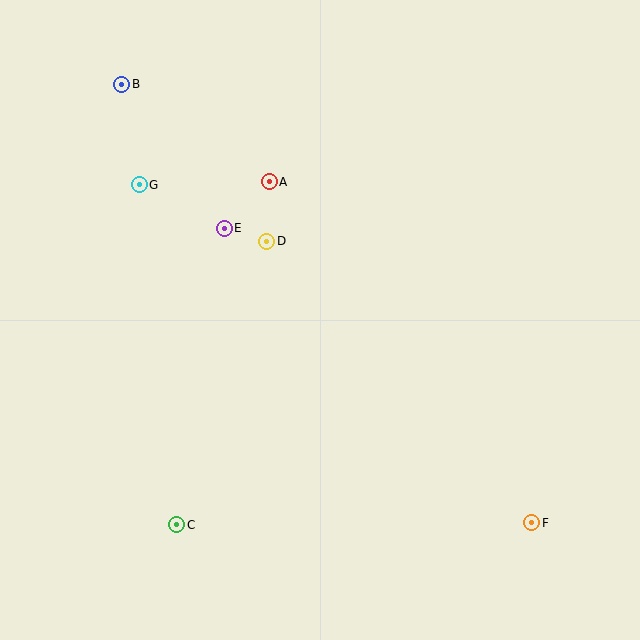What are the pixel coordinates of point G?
Point G is at (139, 185).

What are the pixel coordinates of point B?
Point B is at (122, 84).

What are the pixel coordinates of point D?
Point D is at (267, 241).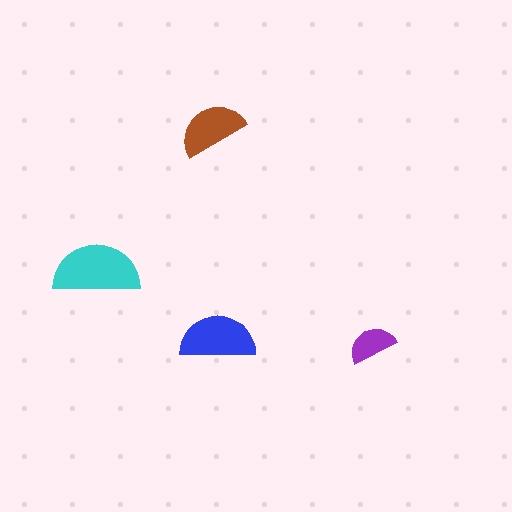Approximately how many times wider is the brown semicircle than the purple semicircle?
About 1.5 times wider.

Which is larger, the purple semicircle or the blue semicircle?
The blue one.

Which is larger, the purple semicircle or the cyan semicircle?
The cyan one.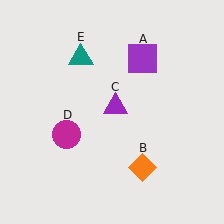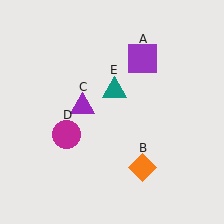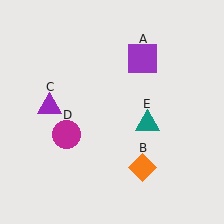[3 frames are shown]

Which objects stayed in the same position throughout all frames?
Purple square (object A) and orange diamond (object B) and magenta circle (object D) remained stationary.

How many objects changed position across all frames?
2 objects changed position: purple triangle (object C), teal triangle (object E).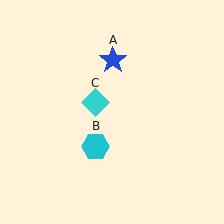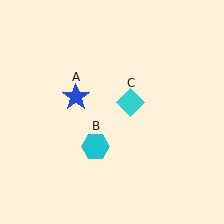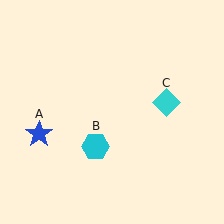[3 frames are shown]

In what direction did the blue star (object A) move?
The blue star (object A) moved down and to the left.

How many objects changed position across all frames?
2 objects changed position: blue star (object A), cyan diamond (object C).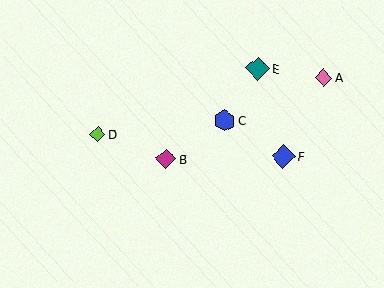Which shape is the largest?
The blue diamond (labeled F) is the largest.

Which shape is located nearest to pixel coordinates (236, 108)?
The blue hexagon (labeled C) at (224, 121) is nearest to that location.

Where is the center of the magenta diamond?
The center of the magenta diamond is at (166, 159).